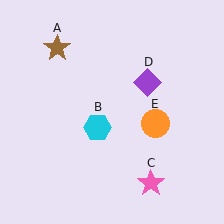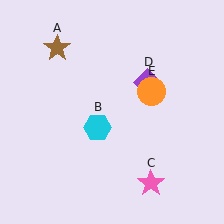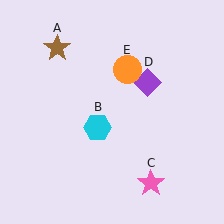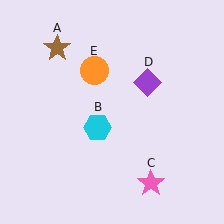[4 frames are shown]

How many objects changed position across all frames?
1 object changed position: orange circle (object E).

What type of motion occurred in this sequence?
The orange circle (object E) rotated counterclockwise around the center of the scene.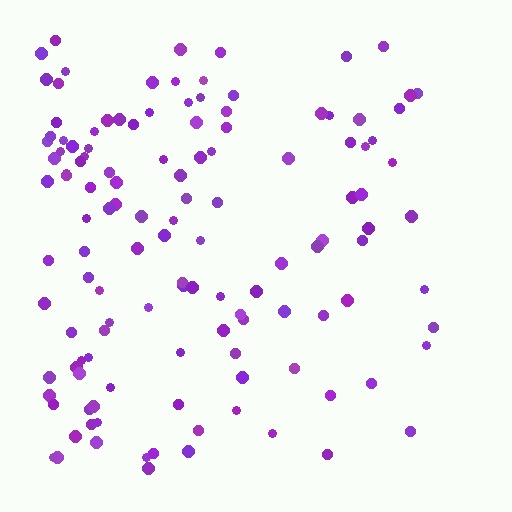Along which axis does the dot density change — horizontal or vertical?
Horizontal.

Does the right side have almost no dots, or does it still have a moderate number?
Still a moderate number, just noticeably fewer than the left.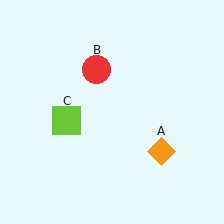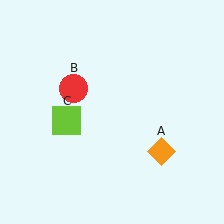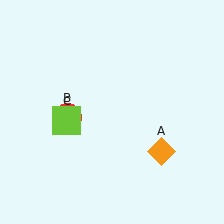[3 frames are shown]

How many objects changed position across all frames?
1 object changed position: red circle (object B).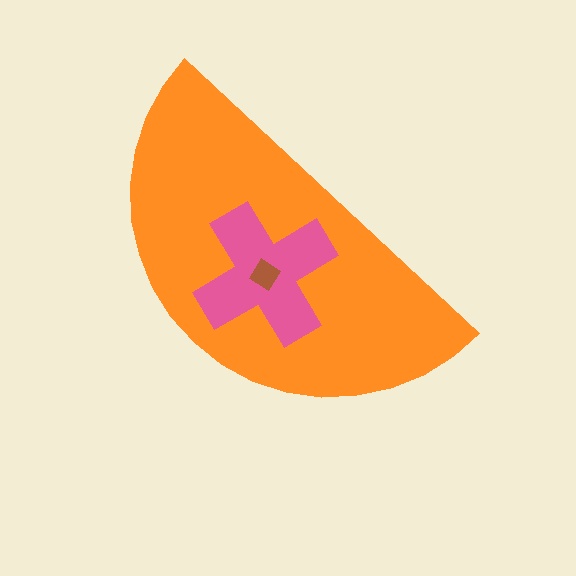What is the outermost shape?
The orange semicircle.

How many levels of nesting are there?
3.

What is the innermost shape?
The brown diamond.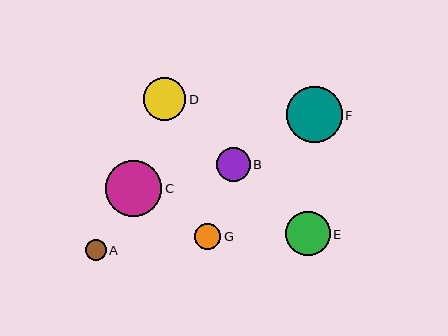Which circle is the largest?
Circle C is the largest with a size of approximately 56 pixels.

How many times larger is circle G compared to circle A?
Circle G is approximately 1.3 times the size of circle A.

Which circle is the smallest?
Circle A is the smallest with a size of approximately 21 pixels.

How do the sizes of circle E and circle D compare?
Circle E and circle D are approximately the same size.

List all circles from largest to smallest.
From largest to smallest: C, F, E, D, B, G, A.